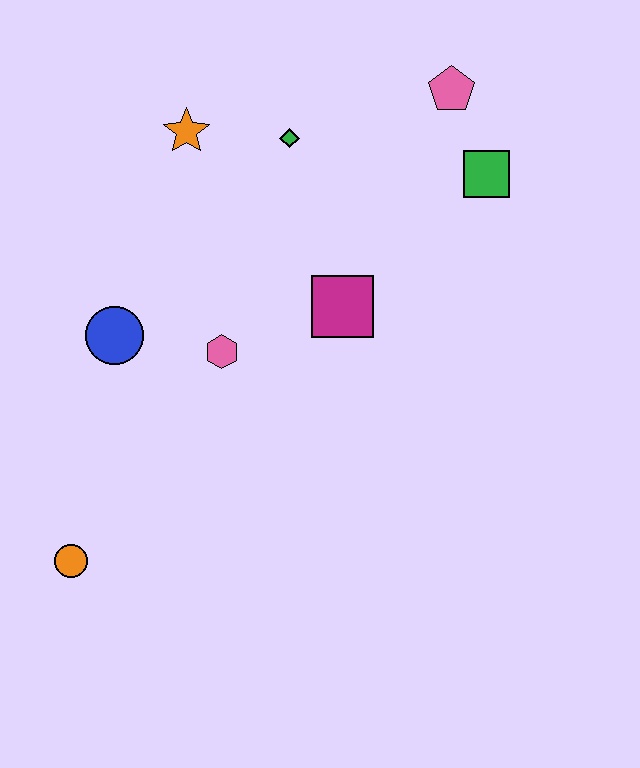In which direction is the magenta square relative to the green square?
The magenta square is to the left of the green square.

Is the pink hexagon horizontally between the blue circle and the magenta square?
Yes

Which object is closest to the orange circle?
The blue circle is closest to the orange circle.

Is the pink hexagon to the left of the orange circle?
No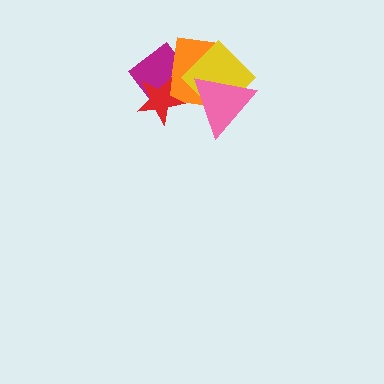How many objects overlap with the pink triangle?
2 objects overlap with the pink triangle.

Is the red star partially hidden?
No, no other shape covers it.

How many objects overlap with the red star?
2 objects overlap with the red star.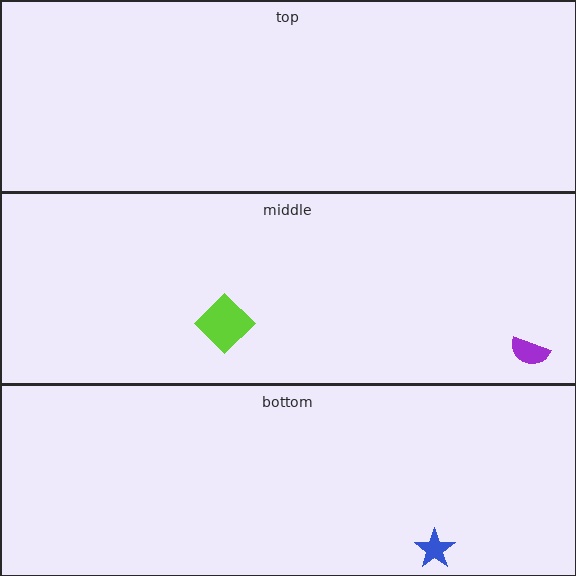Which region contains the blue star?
The bottom region.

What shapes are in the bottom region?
The blue star.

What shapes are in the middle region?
The lime diamond, the purple semicircle.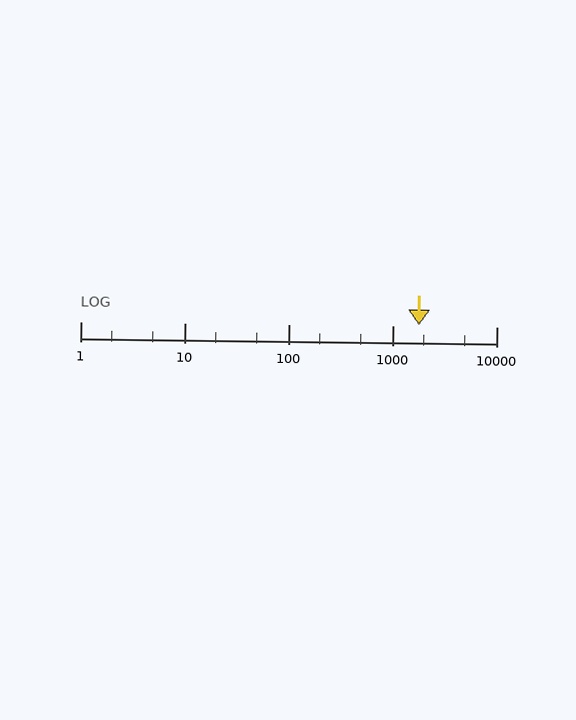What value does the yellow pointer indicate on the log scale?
The pointer indicates approximately 1800.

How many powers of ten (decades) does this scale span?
The scale spans 4 decades, from 1 to 10000.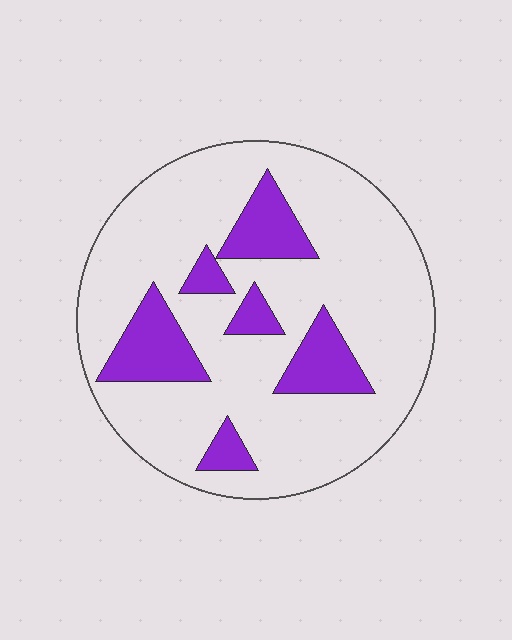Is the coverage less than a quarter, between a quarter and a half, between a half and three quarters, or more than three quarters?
Less than a quarter.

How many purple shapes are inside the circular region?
6.